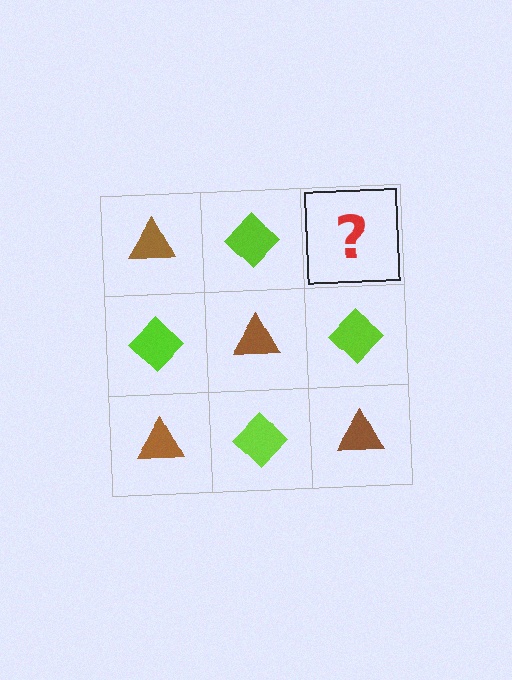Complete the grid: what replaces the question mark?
The question mark should be replaced with a brown triangle.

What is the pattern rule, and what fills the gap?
The rule is that it alternates brown triangle and lime diamond in a checkerboard pattern. The gap should be filled with a brown triangle.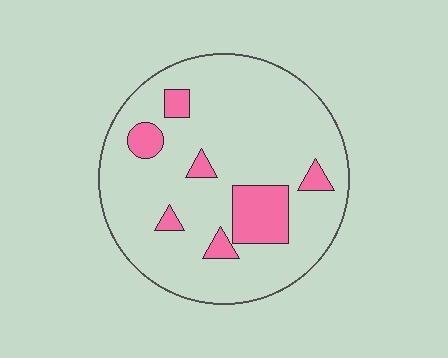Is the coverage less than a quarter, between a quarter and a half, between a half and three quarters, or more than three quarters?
Less than a quarter.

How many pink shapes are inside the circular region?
7.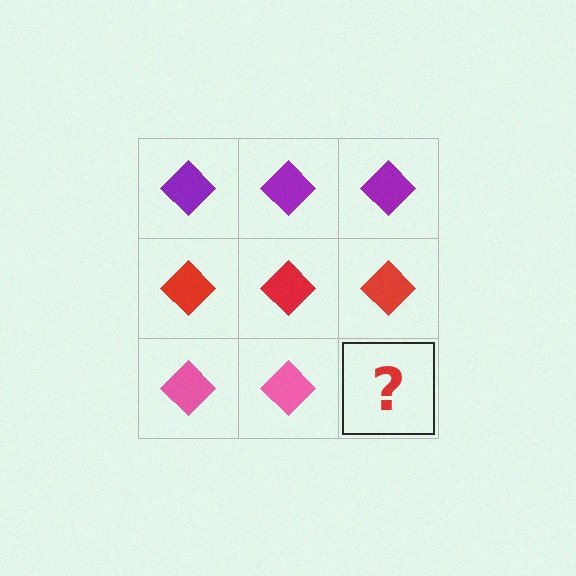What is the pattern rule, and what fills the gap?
The rule is that each row has a consistent color. The gap should be filled with a pink diamond.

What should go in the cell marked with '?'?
The missing cell should contain a pink diamond.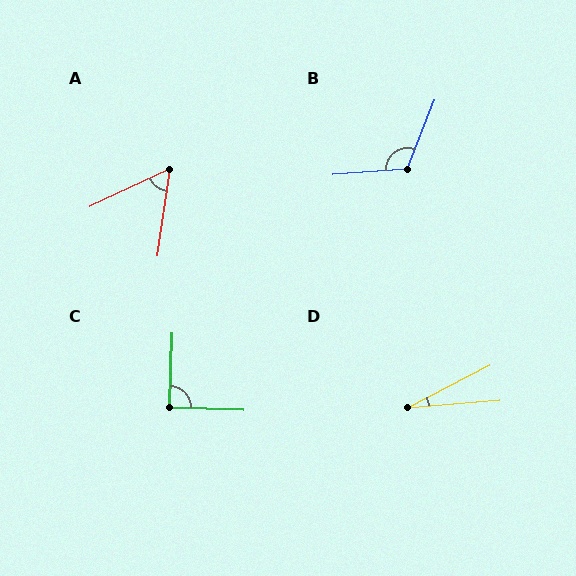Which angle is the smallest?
D, at approximately 22 degrees.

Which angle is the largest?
B, at approximately 116 degrees.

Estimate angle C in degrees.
Approximately 90 degrees.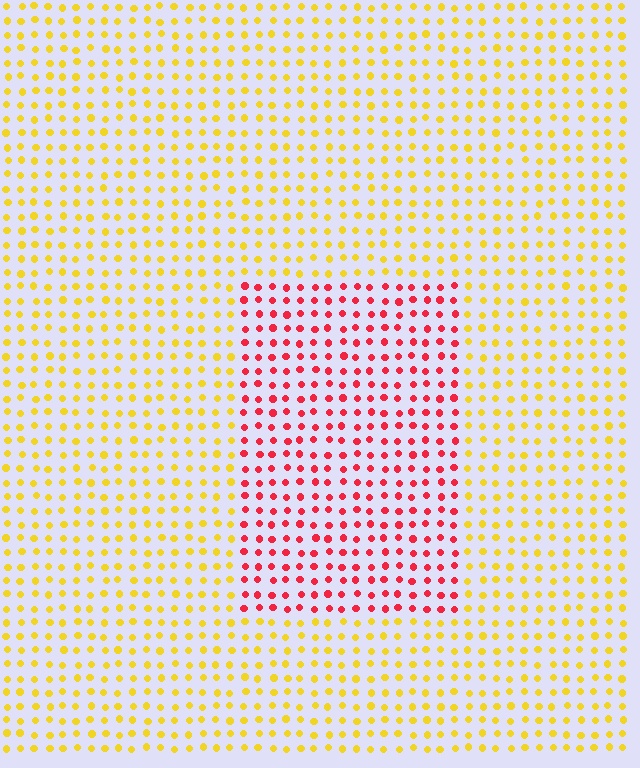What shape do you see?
I see a rectangle.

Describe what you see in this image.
The image is filled with small yellow elements in a uniform arrangement. A rectangle-shaped region is visible where the elements are tinted to a slightly different hue, forming a subtle color boundary.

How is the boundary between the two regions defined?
The boundary is defined purely by a slight shift in hue (about 60 degrees). Spacing, size, and orientation are identical on both sides.